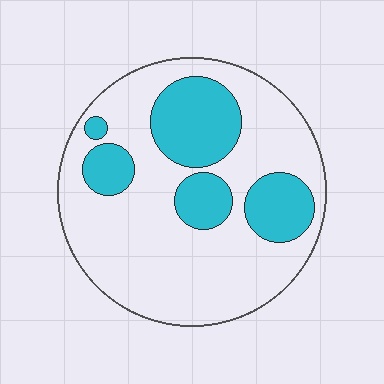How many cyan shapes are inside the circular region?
5.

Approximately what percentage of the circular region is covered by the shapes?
Approximately 30%.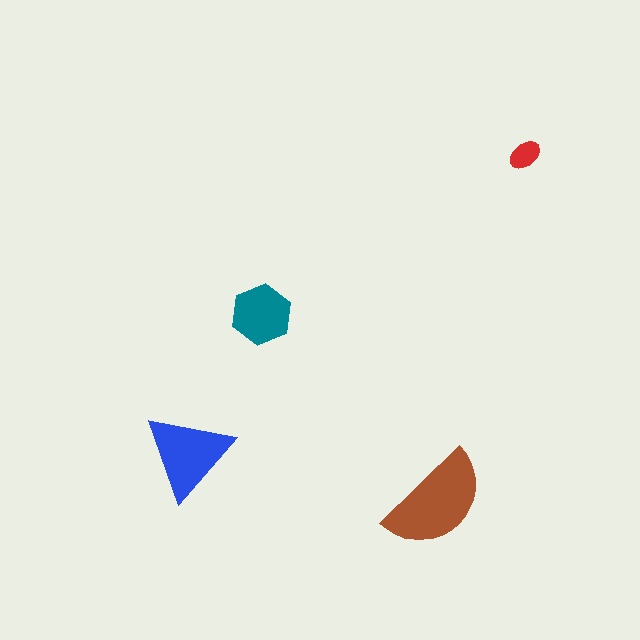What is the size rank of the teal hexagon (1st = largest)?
3rd.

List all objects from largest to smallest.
The brown semicircle, the blue triangle, the teal hexagon, the red ellipse.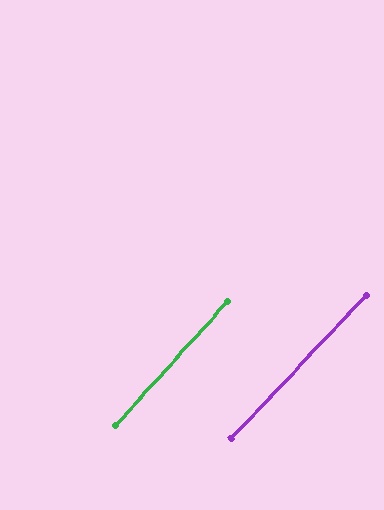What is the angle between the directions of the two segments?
Approximately 1 degree.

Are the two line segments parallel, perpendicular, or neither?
Parallel — their directions differ by only 1.2°.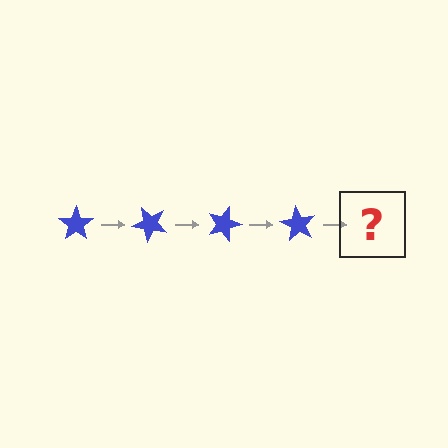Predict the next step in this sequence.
The next step is a blue star rotated 180 degrees.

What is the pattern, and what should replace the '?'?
The pattern is that the star rotates 45 degrees each step. The '?' should be a blue star rotated 180 degrees.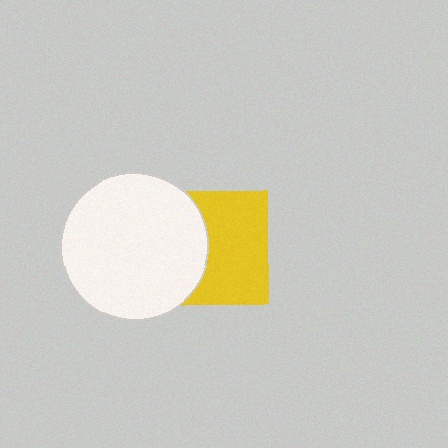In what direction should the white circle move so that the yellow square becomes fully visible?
The white circle should move left. That is the shortest direction to clear the overlap and leave the yellow square fully visible.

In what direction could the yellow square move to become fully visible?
The yellow square could move right. That would shift it out from behind the white circle entirely.